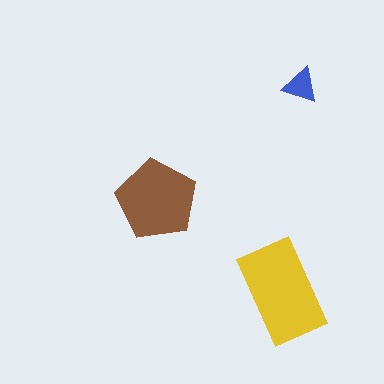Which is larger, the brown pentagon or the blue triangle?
The brown pentagon.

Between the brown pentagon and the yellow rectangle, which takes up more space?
The yellow rectangle.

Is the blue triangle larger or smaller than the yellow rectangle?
Smaller.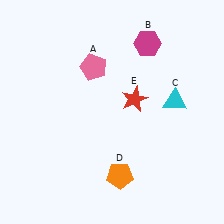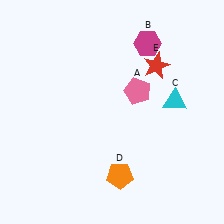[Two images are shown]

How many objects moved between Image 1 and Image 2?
2 objects moved between the two images.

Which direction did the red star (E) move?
The red star (E) moved up.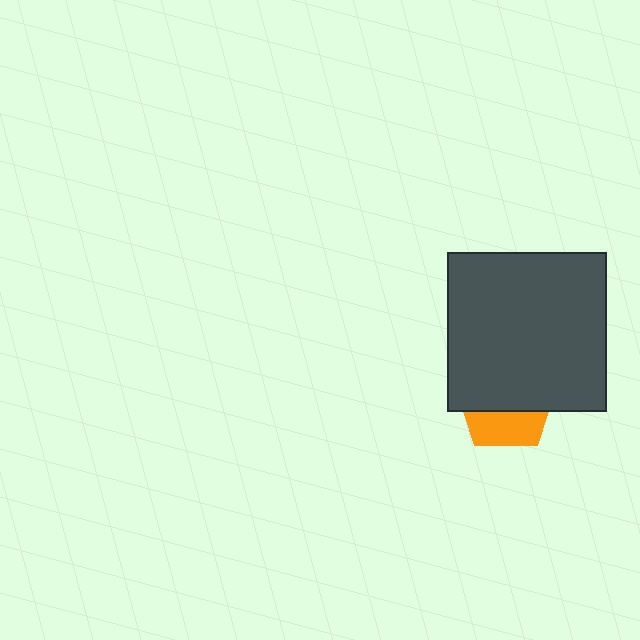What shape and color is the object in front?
The object in front is a dark gray square.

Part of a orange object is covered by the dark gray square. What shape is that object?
It is a pentagon.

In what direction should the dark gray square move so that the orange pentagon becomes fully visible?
The dark gray square should move up. That is the shortest direction to clear the overlap and leave the orange pentagon fully visible.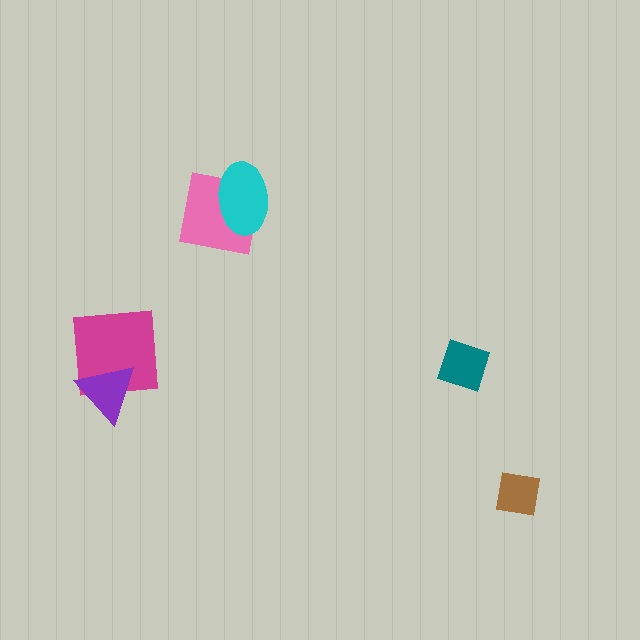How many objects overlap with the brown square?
0 objects overlap with the brown square.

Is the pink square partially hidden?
Yes, it is partially covered by another shape.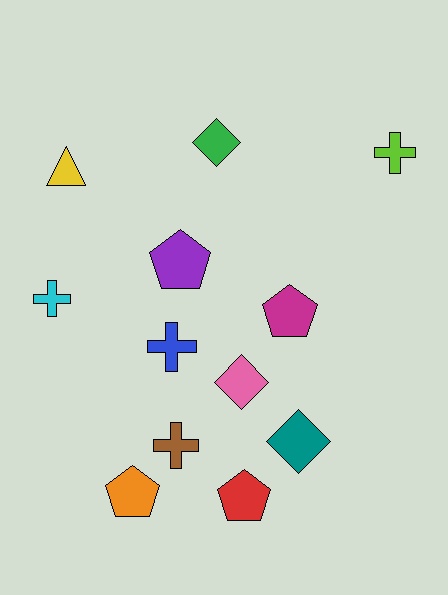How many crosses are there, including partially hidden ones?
There are 4 crosses.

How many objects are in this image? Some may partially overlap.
There are 12 objects.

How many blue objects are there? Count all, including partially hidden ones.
There is 1 blue object.